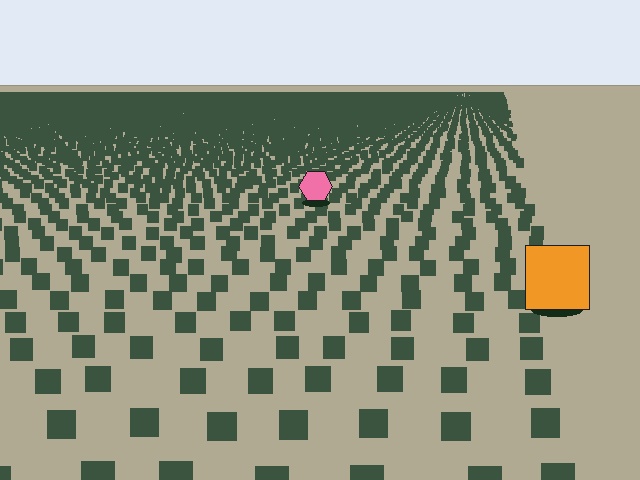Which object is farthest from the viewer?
The pink hexagon is farthest from the viewer. It appears smaller and the ground texture around it is denser.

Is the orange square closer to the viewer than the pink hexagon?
Yes. The orange square is closer — you can tell from the texture gradient: the ground texture is coarser near it.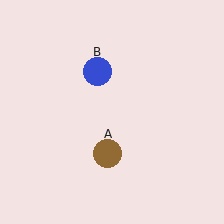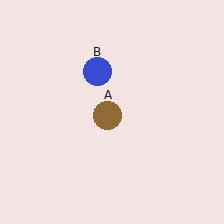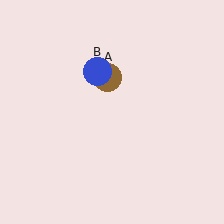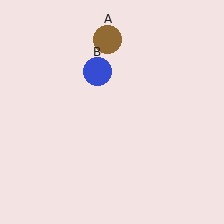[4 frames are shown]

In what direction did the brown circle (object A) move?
The brown circle (object A) moved up.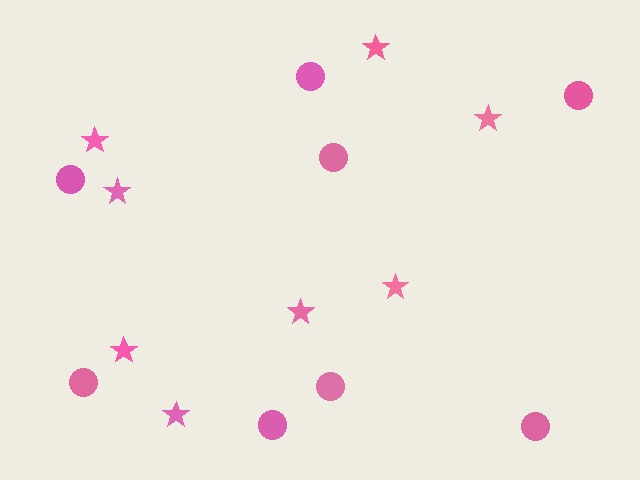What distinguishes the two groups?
There are 2 groups: one group of circles (8) and one group of stars (8).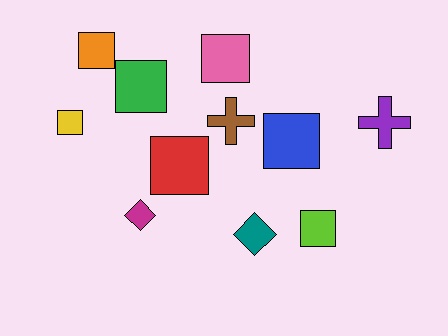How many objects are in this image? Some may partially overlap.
There are 11 objects.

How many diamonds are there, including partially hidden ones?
There are 2 diamonds.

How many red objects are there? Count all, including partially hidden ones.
There is 1 red object.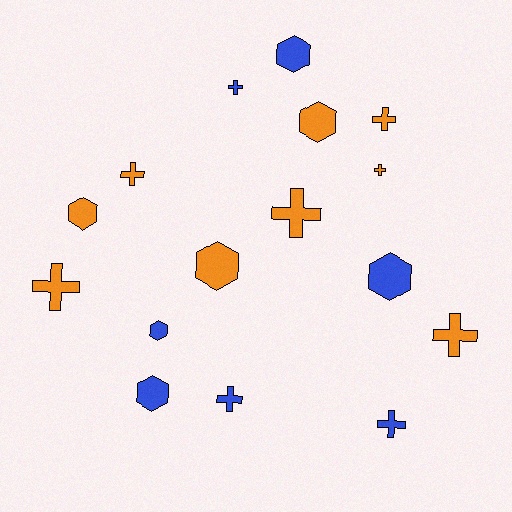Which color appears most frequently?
Orange, with 9 objects.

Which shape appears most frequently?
Cross, with 9 objects.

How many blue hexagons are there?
There are 4 blue hexagons.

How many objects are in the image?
There are 16 objects.